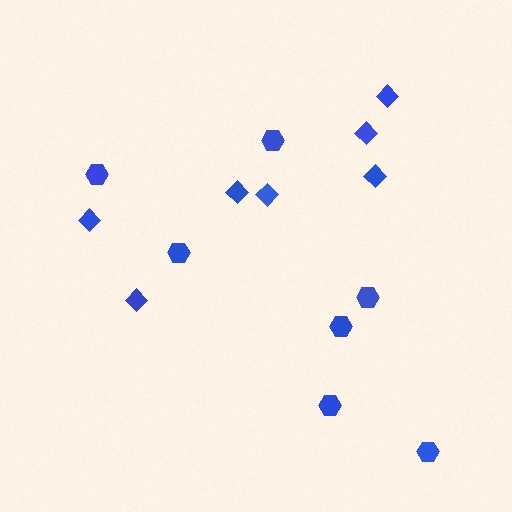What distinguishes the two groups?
There are 2 groups: one group of diamonds (7) and one group of hexagons (7).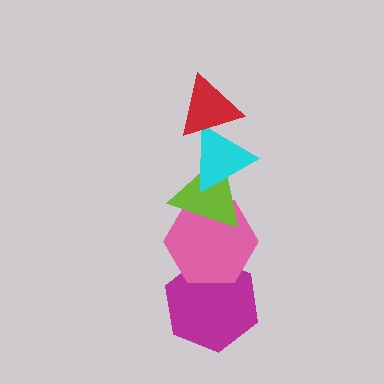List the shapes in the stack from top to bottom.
From top to bottom: the red triangle, the cyan triangle, the lime triangle, the pink hexagon, the magenta hexagon.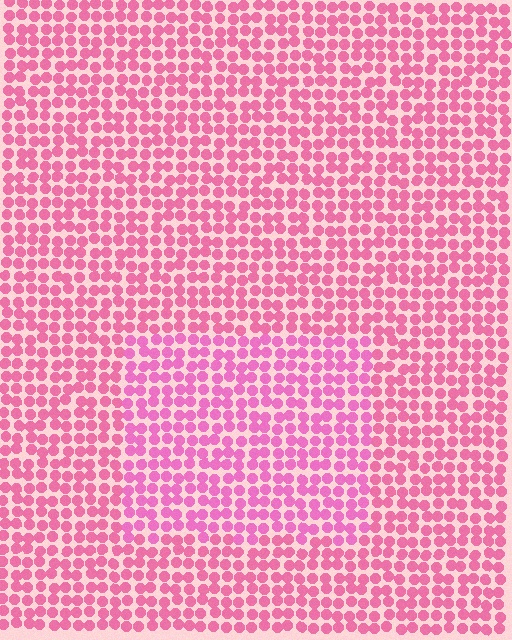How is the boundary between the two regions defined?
The boundary is defined purely by a slight shift in hue (about 15 degrees). Spacing, size, and orientation are identical on both sides.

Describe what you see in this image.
The image is filled with small pink elements in a uniform arrangement. A rectangle-shaped region is visible where the elements are tinted to a slightly different hue, forming a subtle color boundary.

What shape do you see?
I see a rectangle.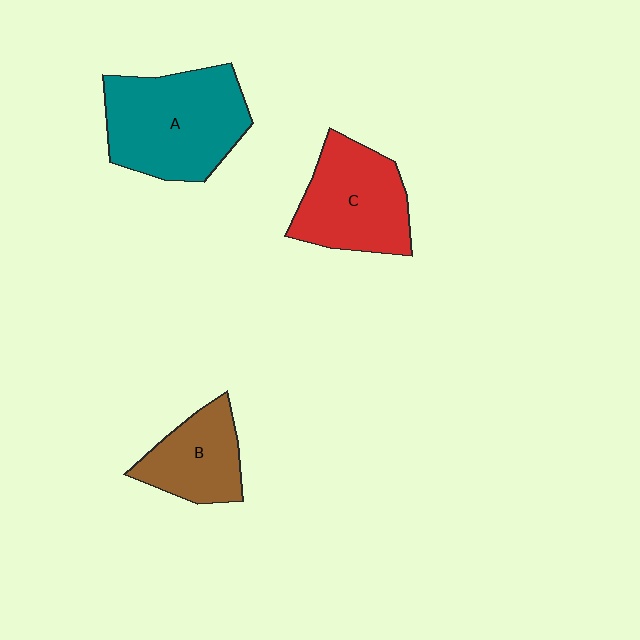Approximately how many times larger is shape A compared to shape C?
Approximately 1.3 times.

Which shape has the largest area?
Shape A (teal).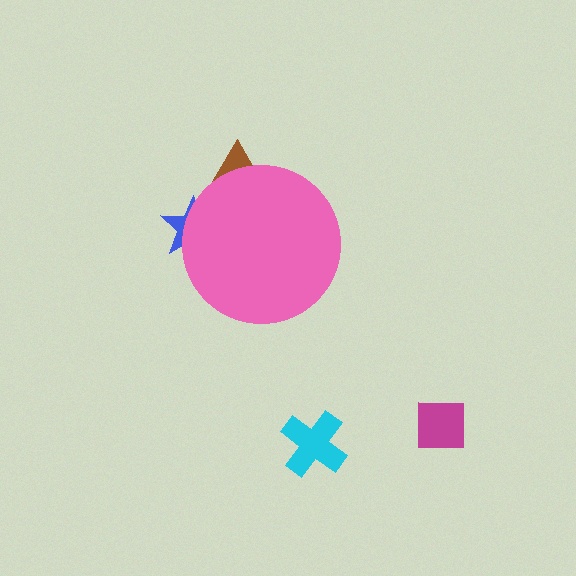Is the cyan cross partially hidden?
No, the cyan cross is fully visible.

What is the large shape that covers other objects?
A pink circle.